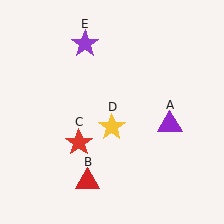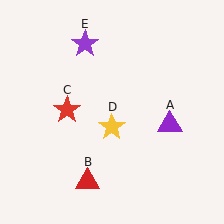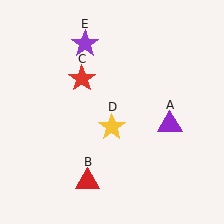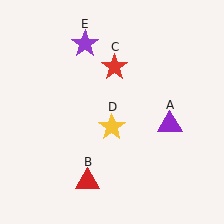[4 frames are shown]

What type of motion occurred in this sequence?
The red star (object C) rotated clockwise around the center of the scene.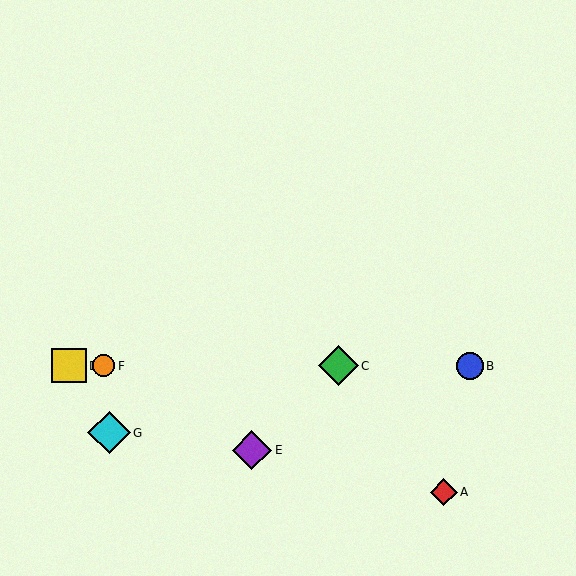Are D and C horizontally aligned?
Yes, both are at y≈366.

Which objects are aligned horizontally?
Objects B, C, D, F are aligned horizontally.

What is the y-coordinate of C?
Object C is at y≈366.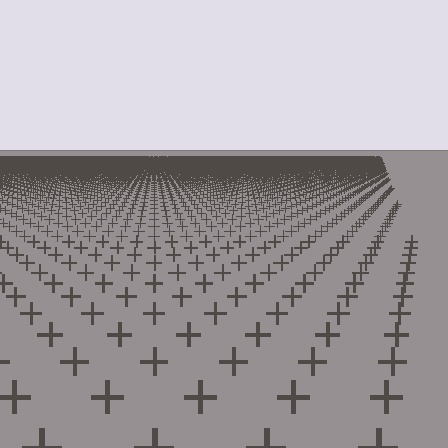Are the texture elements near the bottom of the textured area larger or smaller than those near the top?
Larger. Near the bottom, elements are closer to the viewer and appear at a bigger on-screen size.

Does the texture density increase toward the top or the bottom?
Density increases toward the top.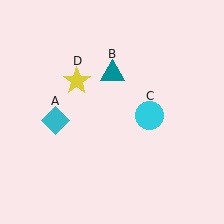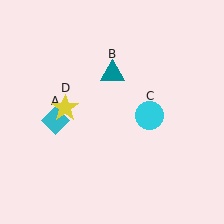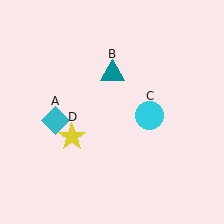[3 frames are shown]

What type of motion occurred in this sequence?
The yellow star (object D) rotated counterclockwise around the center of the scene.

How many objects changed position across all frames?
1 object changed position: yellow star (object D).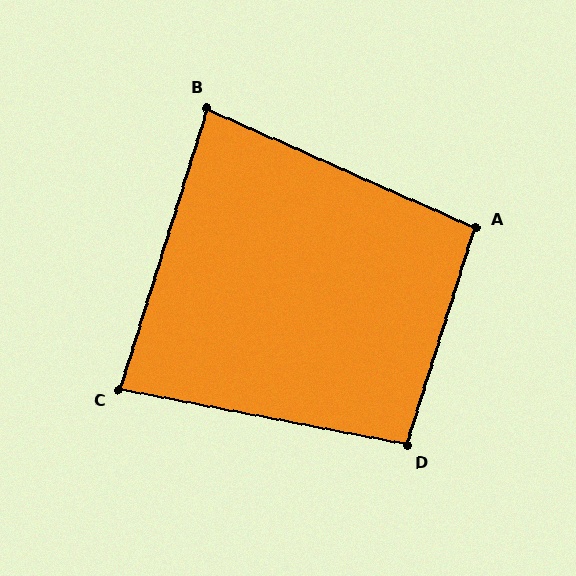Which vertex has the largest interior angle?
D, at approximately 97 degrees.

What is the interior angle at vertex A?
Approximately 96 degrees (obtuse).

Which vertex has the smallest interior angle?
B, at approximately 83 degrees.